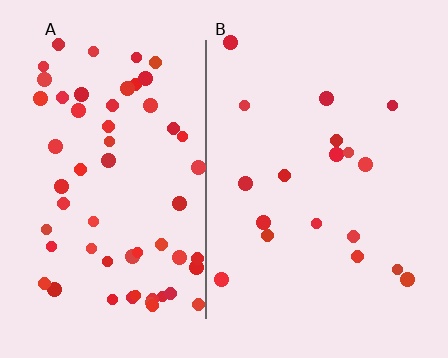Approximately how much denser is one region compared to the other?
Approximately 3.3× — region A over region B.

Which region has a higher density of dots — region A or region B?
A (the left).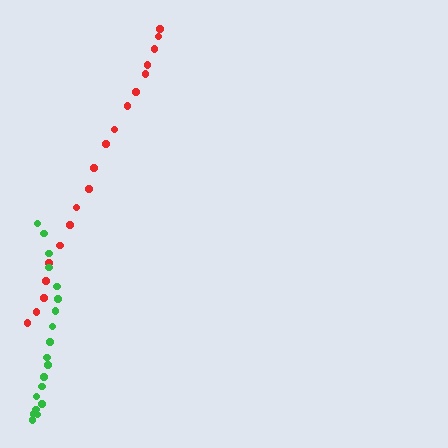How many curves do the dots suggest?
There are 2 distinct paths.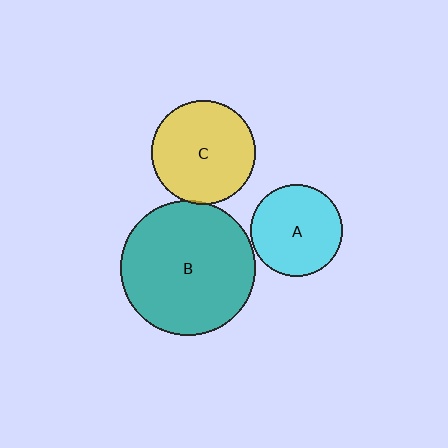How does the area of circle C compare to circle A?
Approximately 1.3 times.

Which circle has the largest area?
Circle B (teal).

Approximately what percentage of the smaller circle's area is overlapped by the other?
Approximately 5%.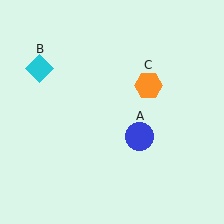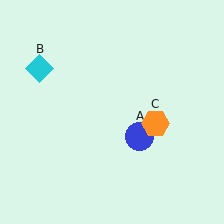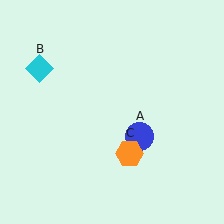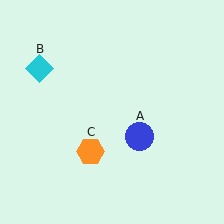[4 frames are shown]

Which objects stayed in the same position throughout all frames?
Blue circle (object A) and cyan diamond (object B) remained stationary.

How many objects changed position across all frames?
1 object changed position: orange hexagon (object C).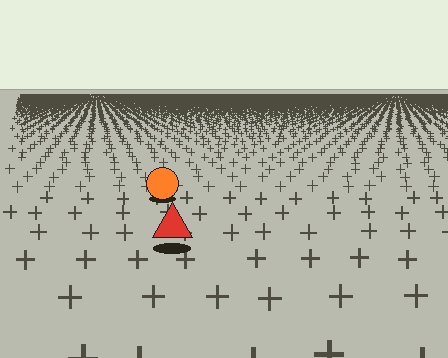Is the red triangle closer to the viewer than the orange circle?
Yes. The red triangle is closer — you can tell from the texture gradient: the ground texture is coarser near it.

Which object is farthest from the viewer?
The orange circle is farthest from the viewer. It appears smaller and the ground texture around it is denser.